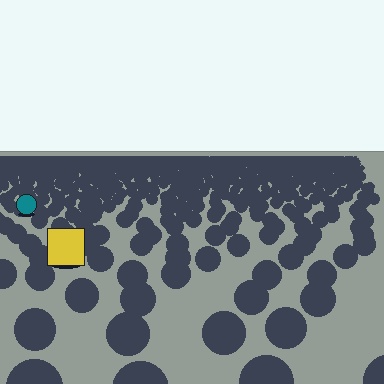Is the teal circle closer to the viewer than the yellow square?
No. The yellow square is closer — you can tell from the texture gradient: the ground texture is coarser near it.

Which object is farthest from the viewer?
The teal circle is farthest from the viewer. It appears smaller and the ground texture around it is denser.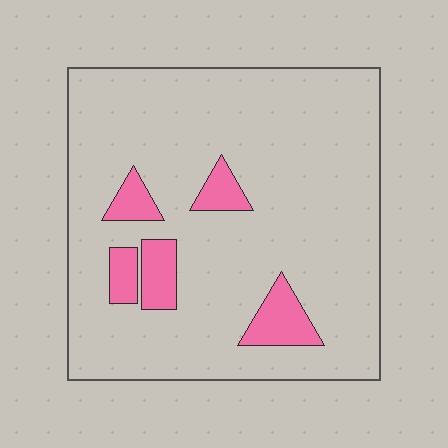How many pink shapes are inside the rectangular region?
5.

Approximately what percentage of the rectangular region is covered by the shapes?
Approximately 10%.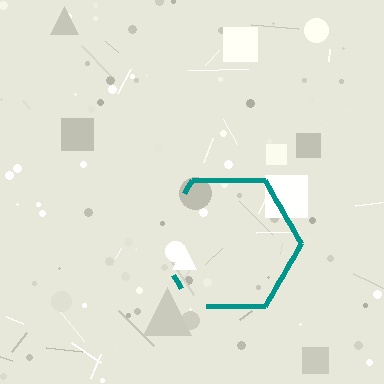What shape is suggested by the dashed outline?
The dashed outline suggests a hexagon.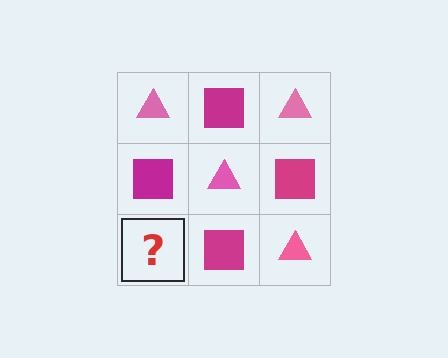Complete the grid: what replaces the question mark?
The question mark should be replaced with a pink triangle.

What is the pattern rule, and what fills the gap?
The rule is that it alternates pink triangle and magenta square in a checkerboard pattern. The gap should be filled with a pink triangle.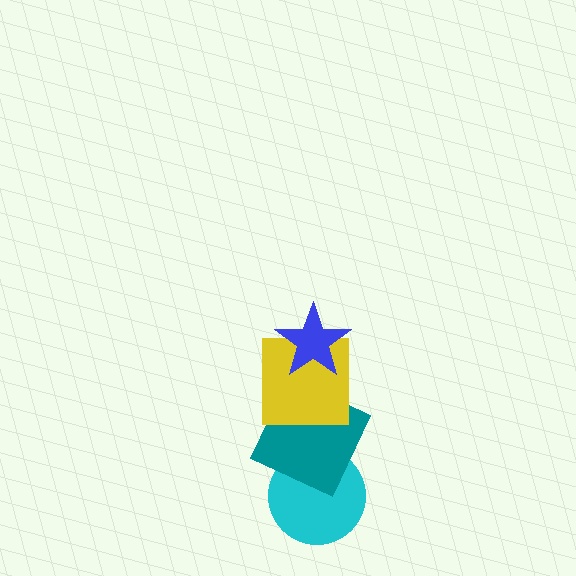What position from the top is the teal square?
The teal square is 3rd from the top.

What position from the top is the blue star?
The blue star is 1st from the top.